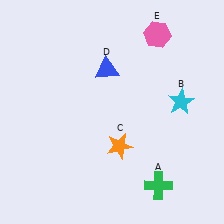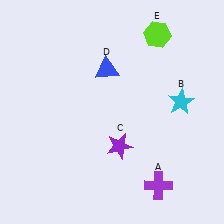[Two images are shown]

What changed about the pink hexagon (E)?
In Image 1, E is pink. In Image 2, it changed to lime.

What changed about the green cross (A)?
In Image 1, A is green. In Image 2, it changed to purple.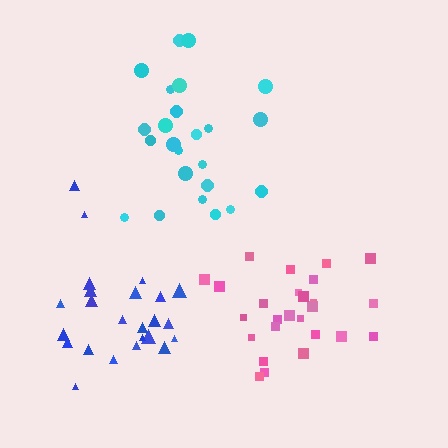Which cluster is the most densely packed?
Pink.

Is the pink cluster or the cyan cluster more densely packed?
Pink.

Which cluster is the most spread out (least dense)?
Blue.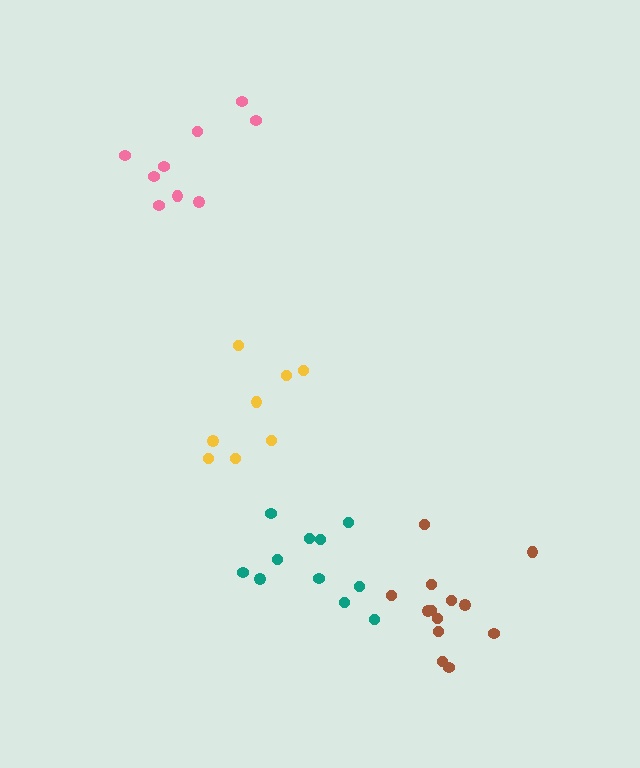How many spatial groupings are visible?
There are 4 spatial groupings.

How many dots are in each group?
Group 1: 9 dots, Group 2: 8 dots, Group 3: 13 dots, Group 4: 11 dots (41 total).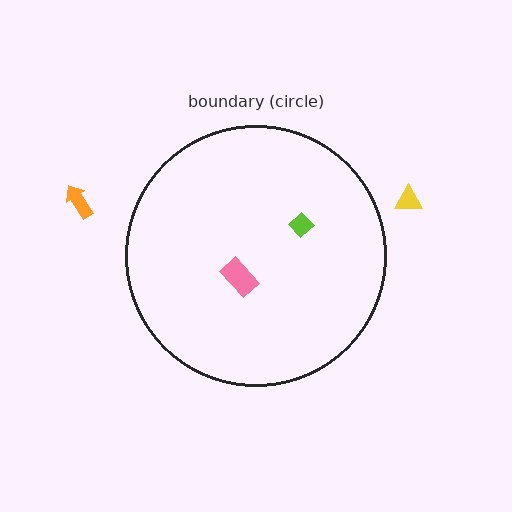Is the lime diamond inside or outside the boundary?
Inside.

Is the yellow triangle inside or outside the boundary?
Outside.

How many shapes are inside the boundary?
2 inside, 2 outside.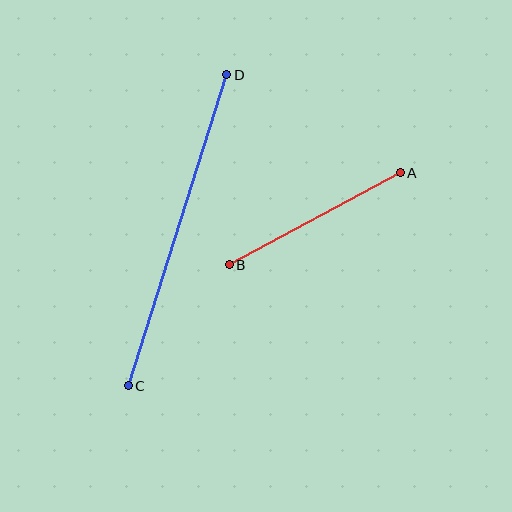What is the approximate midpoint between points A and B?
The midpoint is at approximately (315, 219) pixels.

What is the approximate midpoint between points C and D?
The midpoint is at approximately (177, 230) pixels.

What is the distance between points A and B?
The distance is approximately 194 pixels.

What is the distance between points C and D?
The distance is approximately 326 pixels.